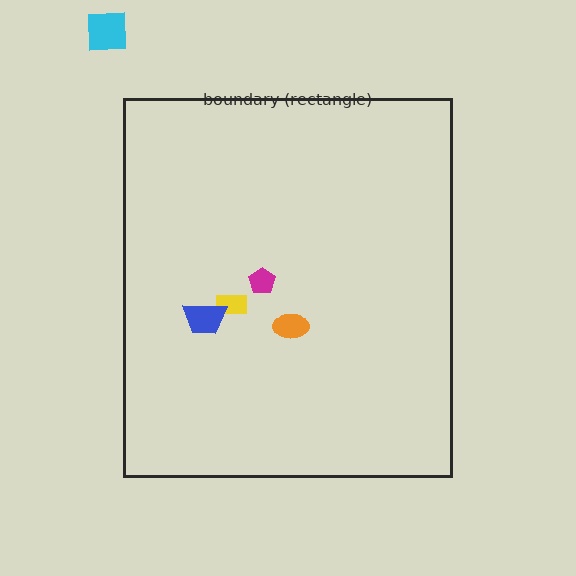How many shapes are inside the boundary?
4 inside, 2 outside.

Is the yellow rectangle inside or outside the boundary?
Inside.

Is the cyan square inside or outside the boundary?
Outside.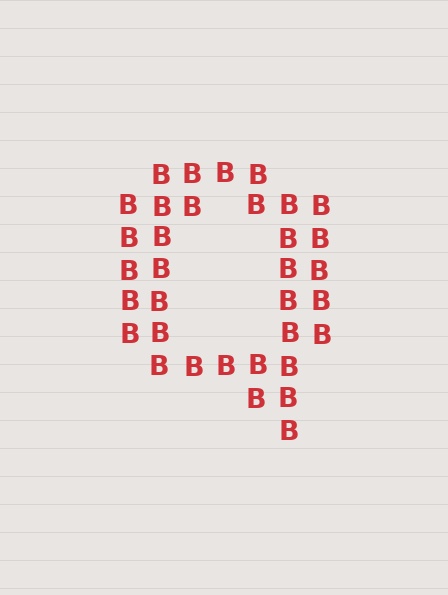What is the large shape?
The large shape is the letter Q.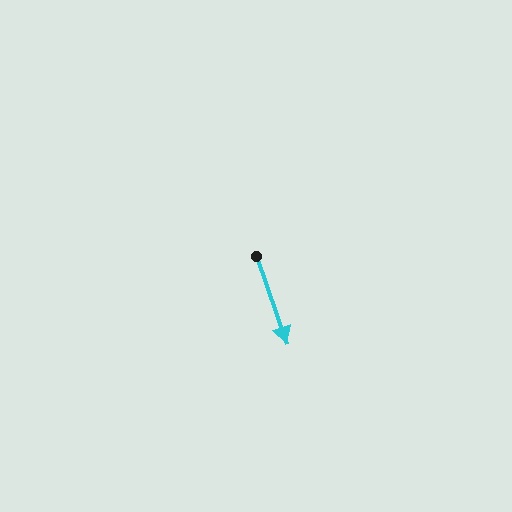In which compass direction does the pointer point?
South.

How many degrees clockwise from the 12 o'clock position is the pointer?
Approximately 161 degrees.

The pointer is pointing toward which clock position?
Roughly 5 o'clock.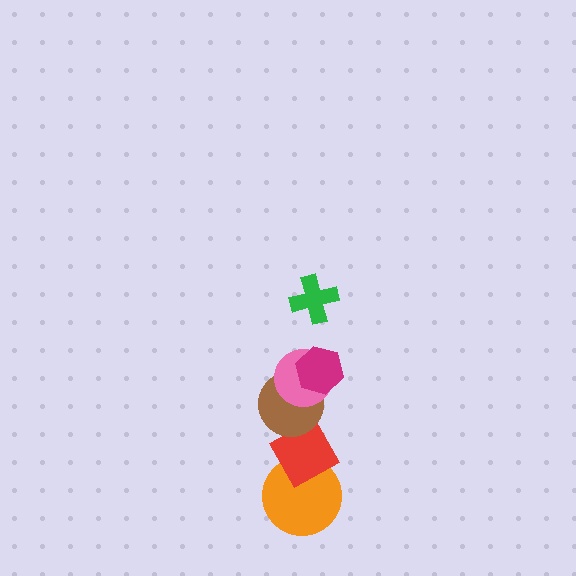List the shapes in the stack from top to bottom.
From top to bottom: the green cross, the magenta hexagon, the pink circle, the brown circle, the red diamond, the orange circle.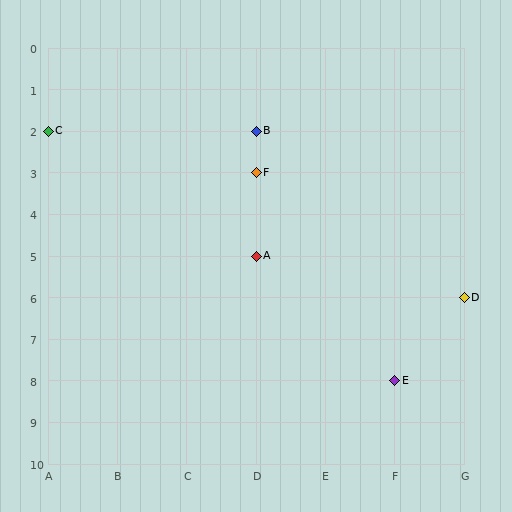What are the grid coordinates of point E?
Point E is at grid coordinates (F, 8).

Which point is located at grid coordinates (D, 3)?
Point F is at (D, 3).